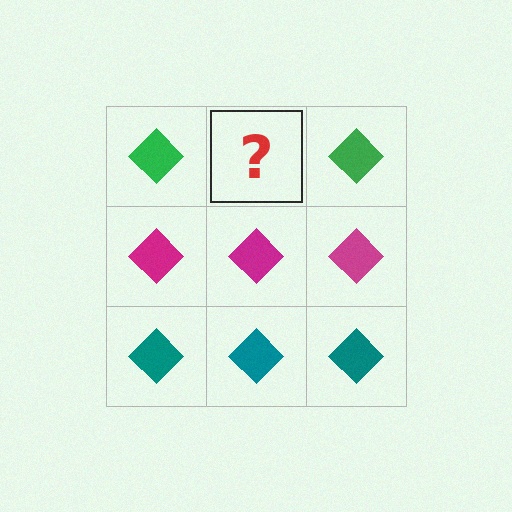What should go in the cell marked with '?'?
The missing cell should contain a green diamond.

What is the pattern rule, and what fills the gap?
The rule is that each row has a consistent color. The gap should be filled with a green diamond.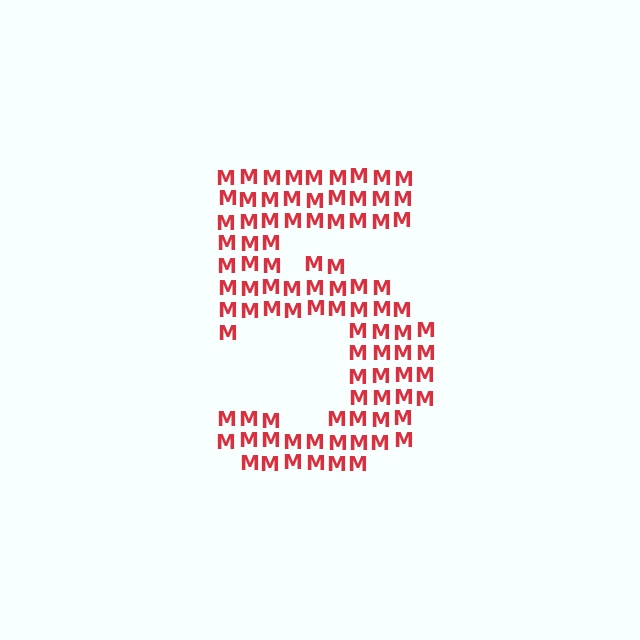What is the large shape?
The large shape is the digit 5.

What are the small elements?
The small elements are letter M's.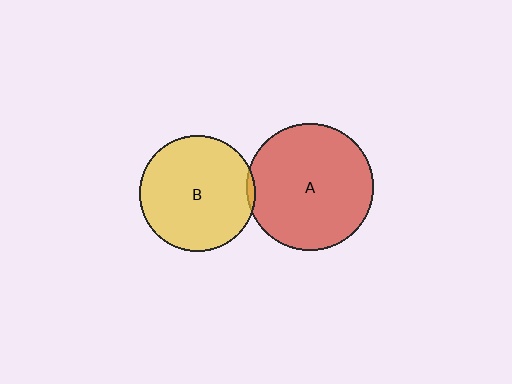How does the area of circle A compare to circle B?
Approximately 1.2 times.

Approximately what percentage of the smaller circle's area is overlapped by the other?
Approximately 5%.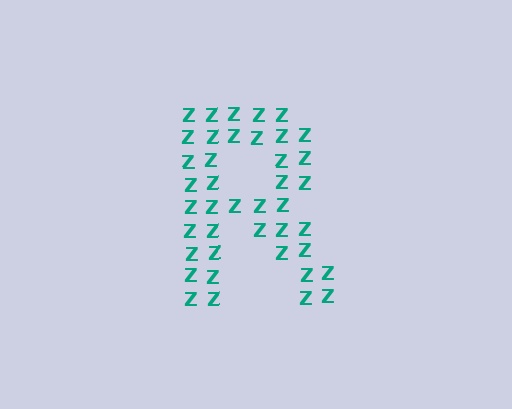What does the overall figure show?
The overall figure shows the letter R.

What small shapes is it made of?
It is made of small letter Z's.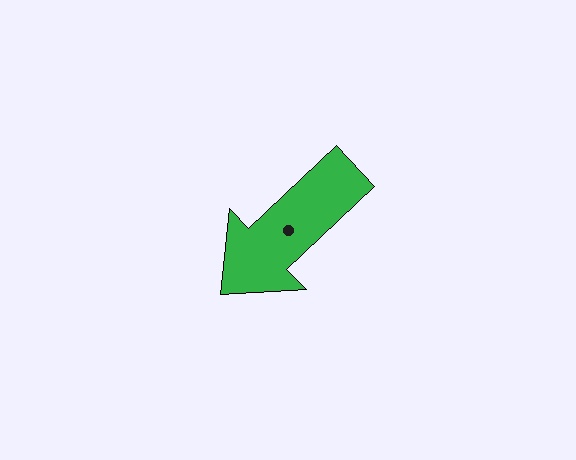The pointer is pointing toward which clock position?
Roughly 8 o'clock.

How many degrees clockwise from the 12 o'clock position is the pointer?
Approximately 226 degrees.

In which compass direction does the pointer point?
Southwest.